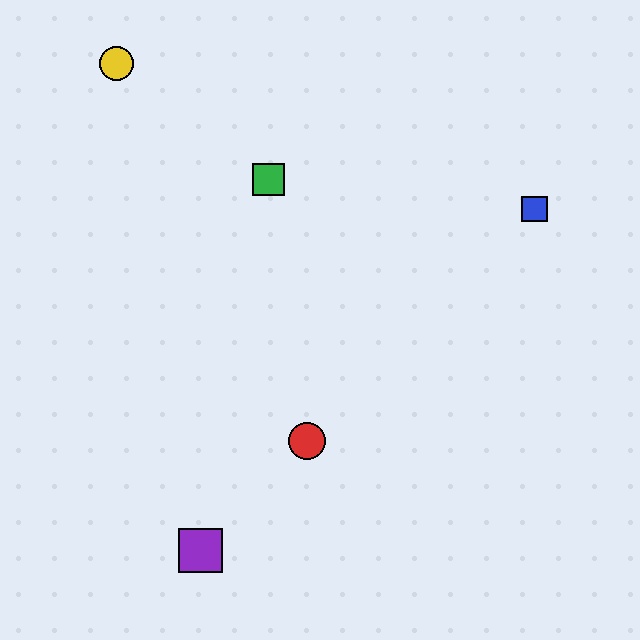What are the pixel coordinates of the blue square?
The blue square is at (535, 209).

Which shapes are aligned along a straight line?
The red circle, the blue square, the purple square are aligned along a straight line.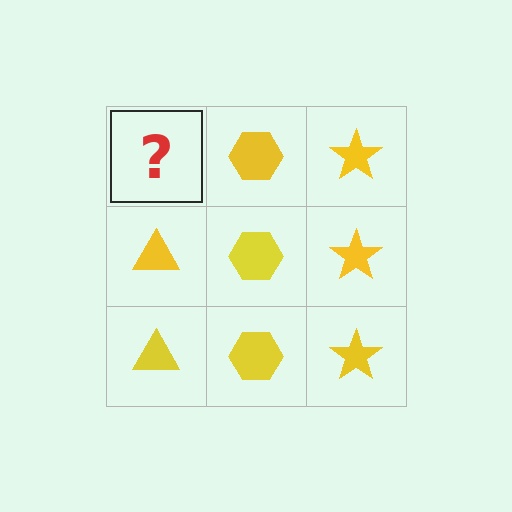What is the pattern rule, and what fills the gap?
The rule is that each column has a consistent shape. The gap should be filled with a yellow triangle.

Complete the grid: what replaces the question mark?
The question mark should be replaced with a yellow triangle.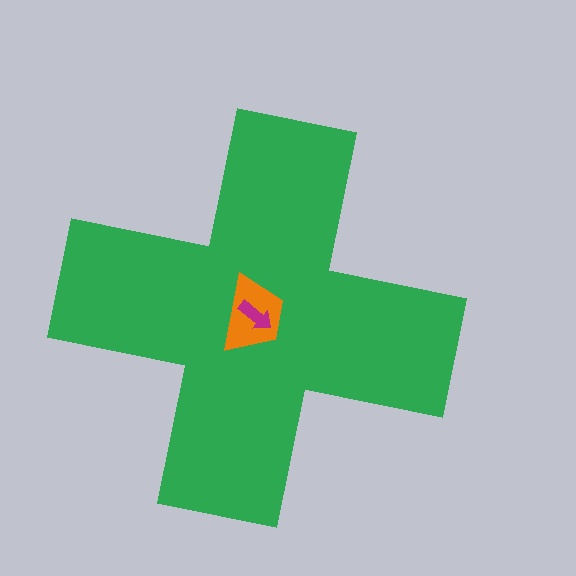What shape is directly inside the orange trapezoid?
The magenta arrow.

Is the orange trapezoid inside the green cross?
Yes.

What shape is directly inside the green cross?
The orange trapezoid.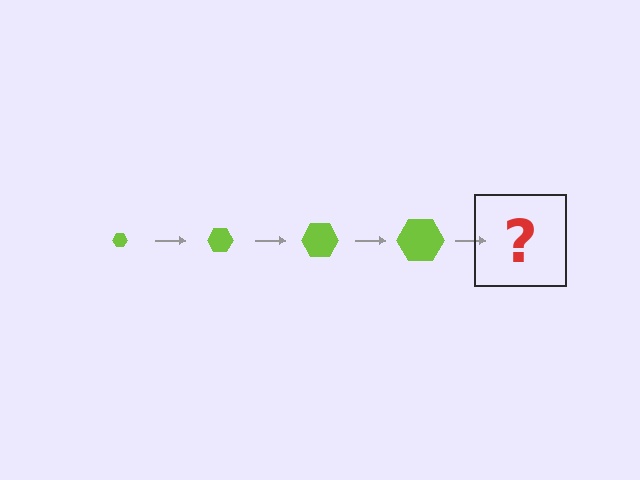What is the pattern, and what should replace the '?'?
The pattern is that the hexagon gets progressively larger each step. The '?' should be a lime hexagon, larger than the previous one.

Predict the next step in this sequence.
The next step is a lime hexagon, larger than the previous one.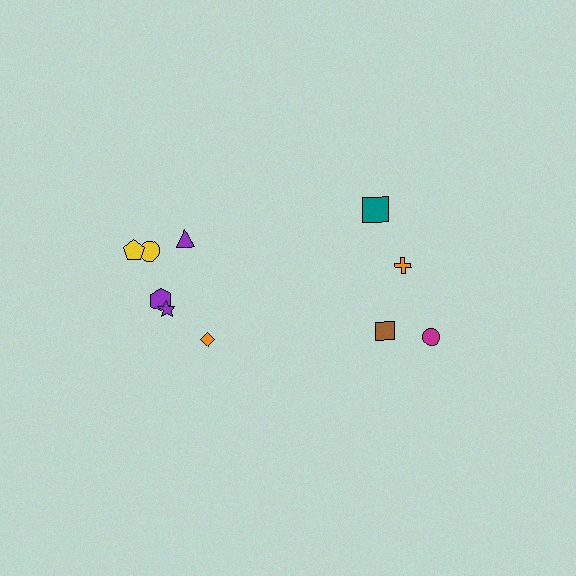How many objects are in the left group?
There are 6 objects.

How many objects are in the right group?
There are 4 objects.